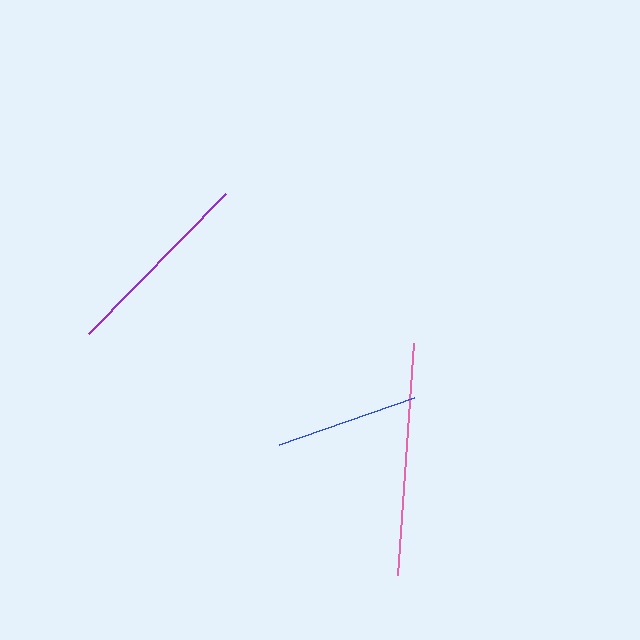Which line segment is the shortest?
The blue line is the shortest at approximately 143 pixels.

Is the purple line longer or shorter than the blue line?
The purple line is longer than the blue line.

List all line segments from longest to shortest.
From longest to shortest: pink, purple, blue.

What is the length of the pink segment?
The pink segment is approximately 233 pixels long.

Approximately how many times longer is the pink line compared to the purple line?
The pink line is approximately 1.2 times the length of the purple line.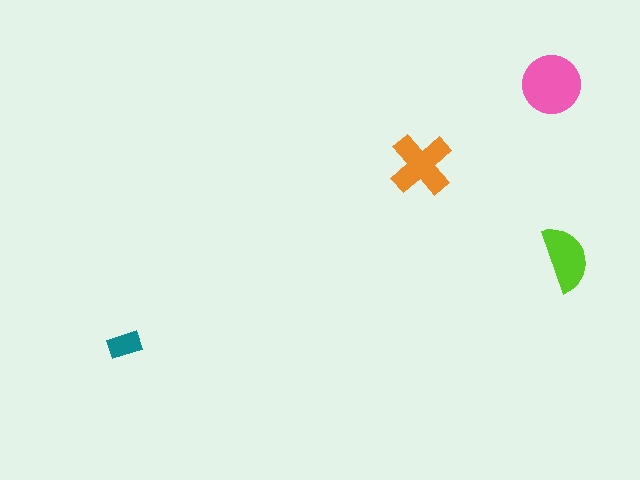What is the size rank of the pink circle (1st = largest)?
1st.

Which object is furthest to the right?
The lime semicircle is rightmost.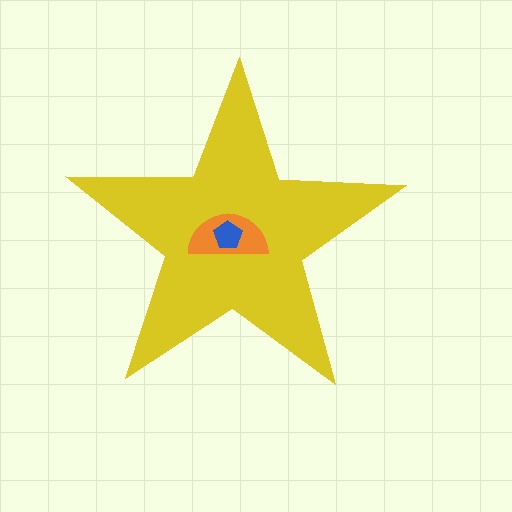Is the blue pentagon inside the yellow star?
Yes.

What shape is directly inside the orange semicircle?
The blue pentagon.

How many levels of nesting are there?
3.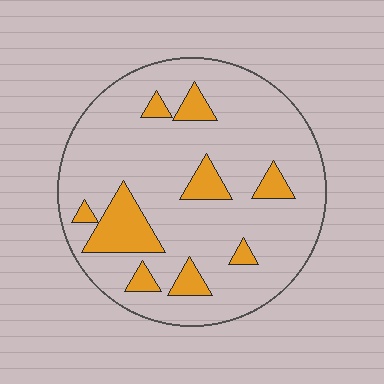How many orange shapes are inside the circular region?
9.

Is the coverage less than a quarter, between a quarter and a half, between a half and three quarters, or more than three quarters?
Less than a quarter.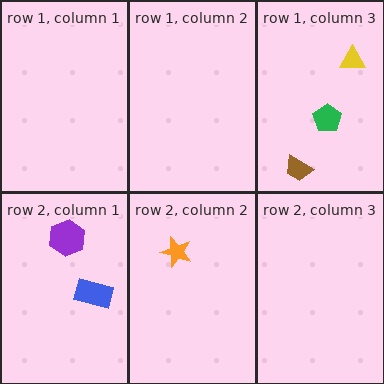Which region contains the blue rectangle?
The row 2, column 1 region.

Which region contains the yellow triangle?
The row 1, column 3 region.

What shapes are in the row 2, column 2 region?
The orange star.